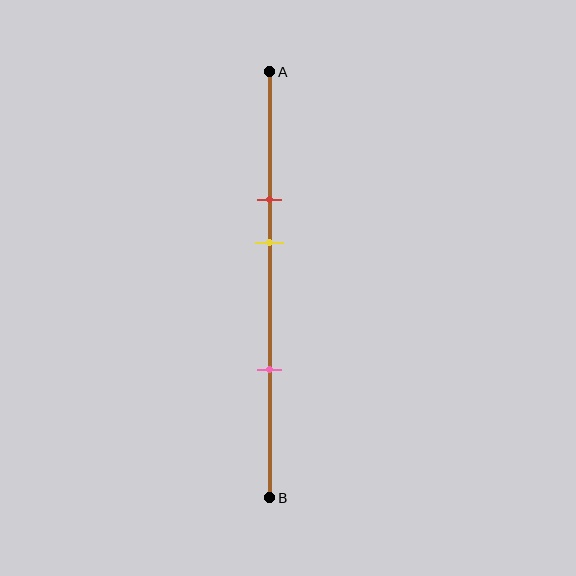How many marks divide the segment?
There are 3 marks dividing the segment.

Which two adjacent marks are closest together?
The red and yellow marks are the closest adjacent pair.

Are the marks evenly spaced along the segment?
No, the marks are not evenly spaced.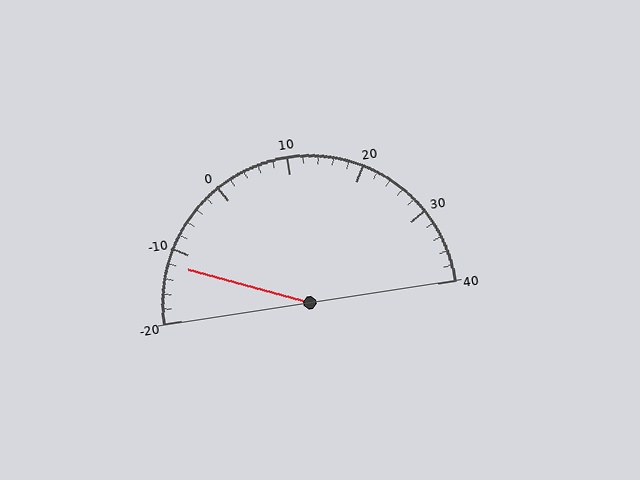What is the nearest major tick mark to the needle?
The nearest major tick mark is -10.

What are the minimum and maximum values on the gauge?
The gauge ranges from -20 to 40.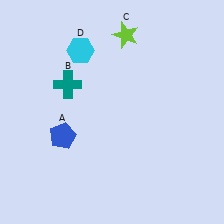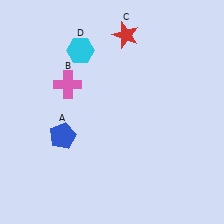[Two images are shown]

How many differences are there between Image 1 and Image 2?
There are 2 differences between the two images.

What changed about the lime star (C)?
In Image 1, C is lime. In Image 2, it changed to red.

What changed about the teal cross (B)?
In Image 1, B is teal. In Image 2, it changed to pink.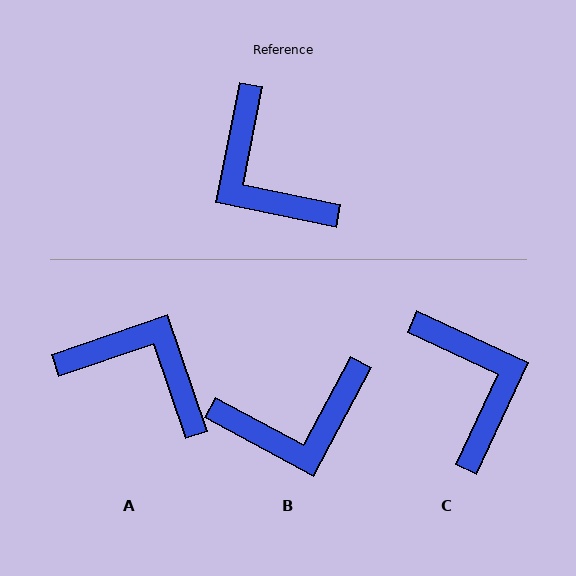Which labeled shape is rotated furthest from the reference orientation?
C, about 166 degrees away.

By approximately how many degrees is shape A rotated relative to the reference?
Approximately 150 degrees clockwise.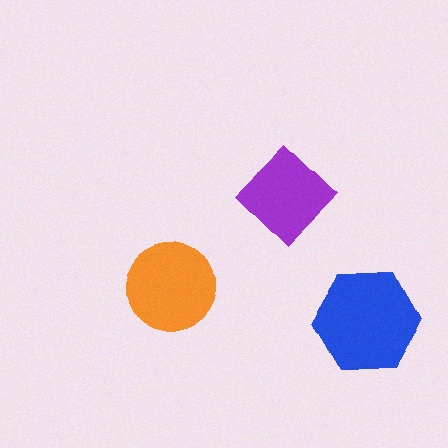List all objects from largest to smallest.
The blue hexagon, the orange circle, the purple diamond.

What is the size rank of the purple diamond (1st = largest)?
3rd.